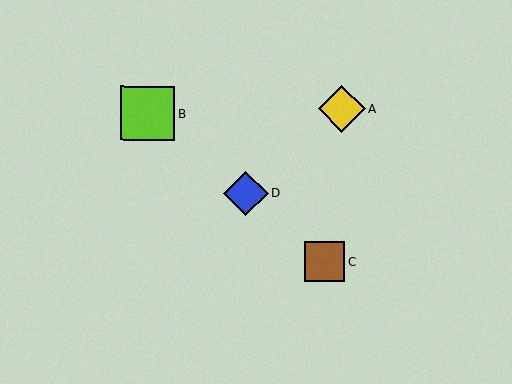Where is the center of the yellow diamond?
The center of the yellow diamond is at (342, 109).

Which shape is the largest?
The lime square (labeled B) is the largest.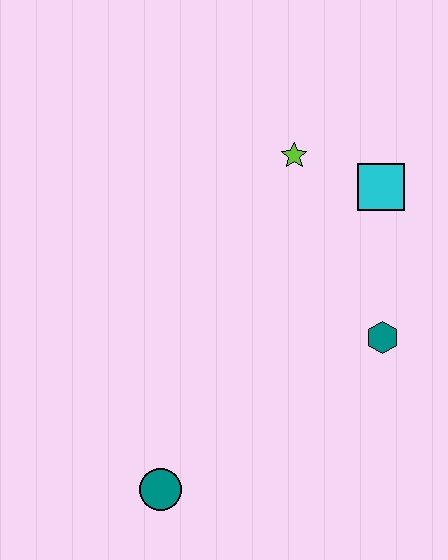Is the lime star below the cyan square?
No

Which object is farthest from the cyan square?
The teal circle is farthest from the cyan square.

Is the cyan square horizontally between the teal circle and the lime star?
No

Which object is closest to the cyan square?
The lime star is closest to the cyan square.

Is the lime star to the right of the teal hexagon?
No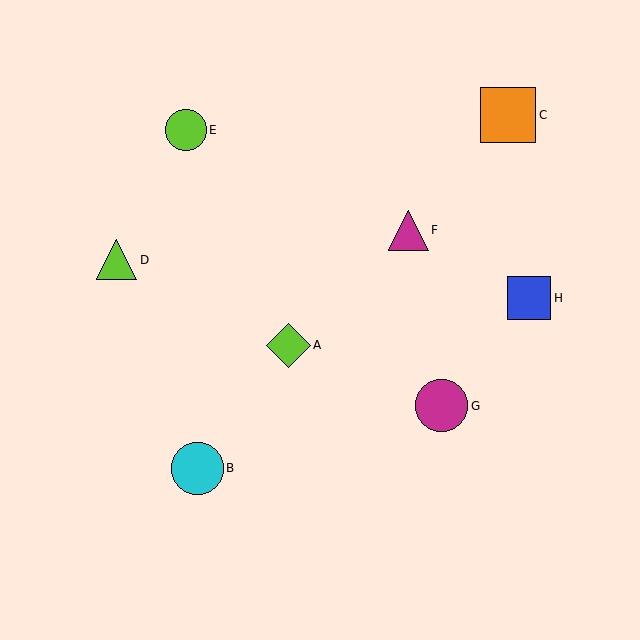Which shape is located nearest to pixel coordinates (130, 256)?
The lime triangle (labeled D) at (117, 260) is nearest to that location.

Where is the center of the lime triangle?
The center of the lime triangle is at (117, 260).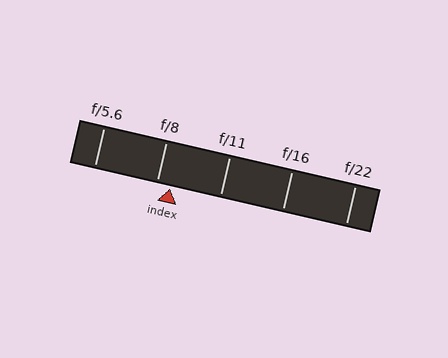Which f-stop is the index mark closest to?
The index mark is closest to f/8.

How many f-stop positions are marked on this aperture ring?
There are 5 f-stop positions marked.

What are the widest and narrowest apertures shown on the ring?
The widest aperture shown is f/5.6 and the narrowest is f/22.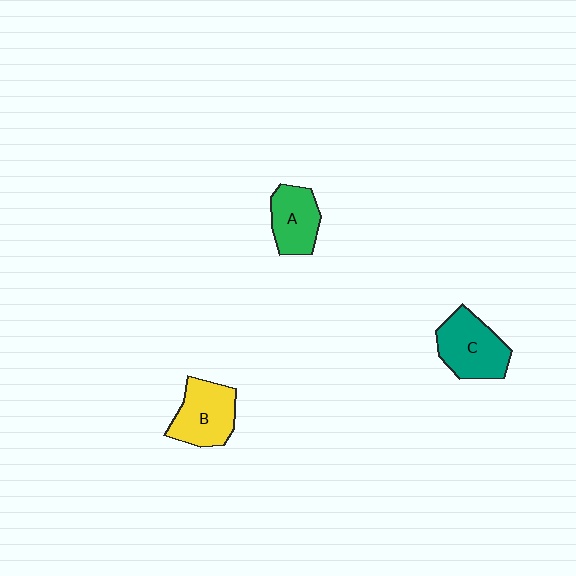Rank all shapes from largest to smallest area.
From largest to smallest: C (teal), B (yellow), A (green).